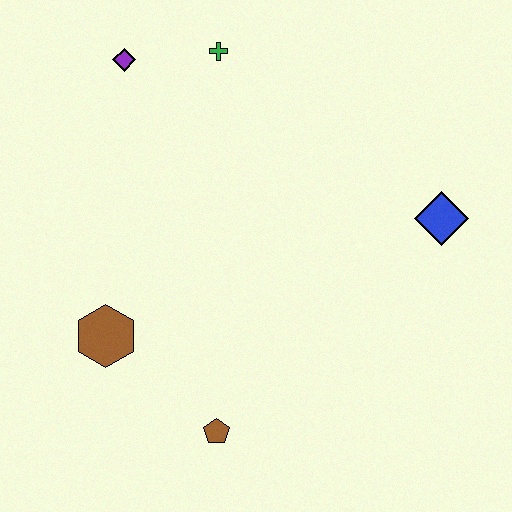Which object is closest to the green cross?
The purple diamond is closest to the green cross.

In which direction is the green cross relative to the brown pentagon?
The green cross is above the brown pentagon.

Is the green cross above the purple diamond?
Yes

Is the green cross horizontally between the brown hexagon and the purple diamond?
No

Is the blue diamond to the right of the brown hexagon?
Yes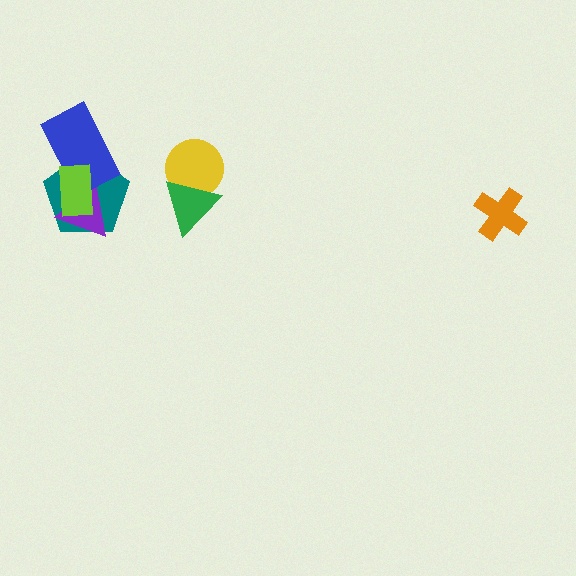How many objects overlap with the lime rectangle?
3 objects overlap with the lime rectangle.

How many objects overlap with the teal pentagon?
3 objects overlap with the teal pentagon.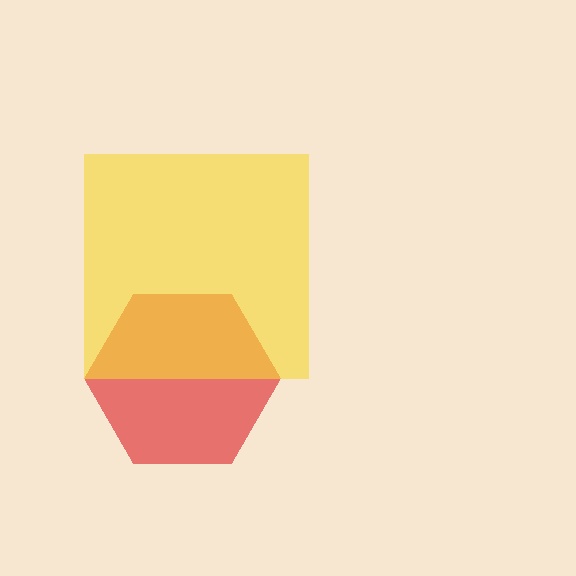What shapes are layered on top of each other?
The layered shapes are: a red hexagon, a yellow square.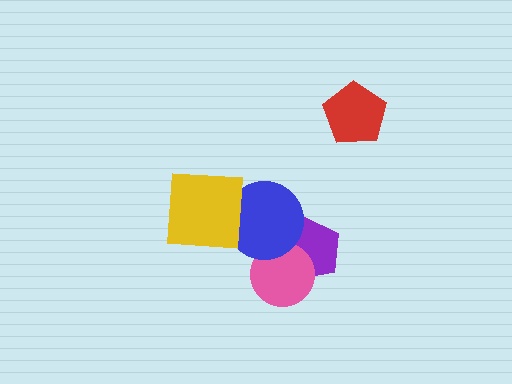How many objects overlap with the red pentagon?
0 objects overlap with the red pentagon.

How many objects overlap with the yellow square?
1 object overlaps with the yellow square.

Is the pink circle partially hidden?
Yes, it is partially covered by another shape.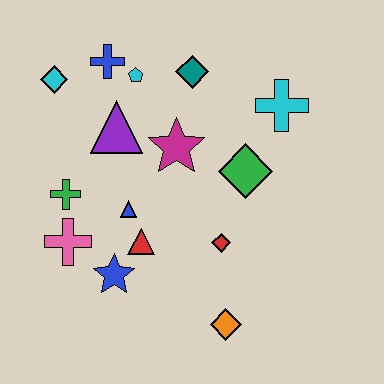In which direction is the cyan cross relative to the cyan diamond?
The cyan cross is to the right of the cyan diamond.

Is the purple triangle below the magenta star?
No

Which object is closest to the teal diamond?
The cyan pentagon is closest to the teal diamond.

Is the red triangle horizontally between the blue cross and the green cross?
No